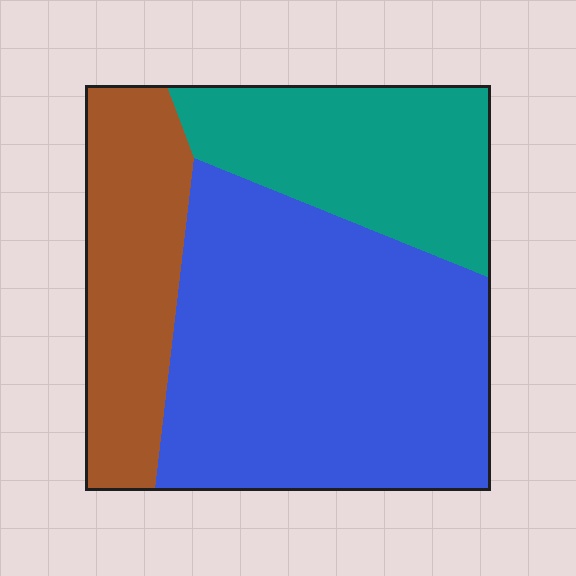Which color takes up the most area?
Blue, at roughly 55%.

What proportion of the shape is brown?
Brown takes up about one fifth (1/5) of the shape.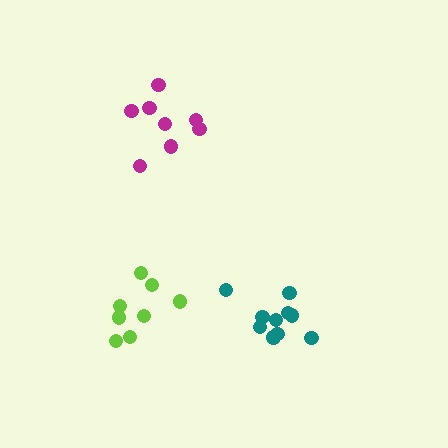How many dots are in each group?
Group 1: 10 dots, Group 2: 8 dots, Group 3: 8 dots (26 total).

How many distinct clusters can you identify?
There are 3 distinct clusters.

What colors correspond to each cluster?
The clusters are colored: teal, magenta, lime.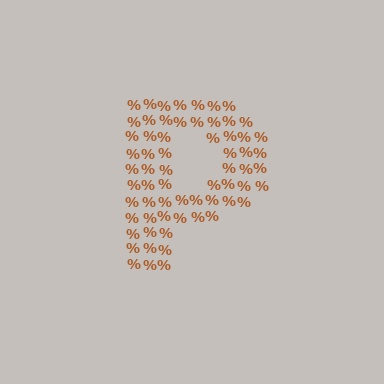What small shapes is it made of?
It is made of small percent signs.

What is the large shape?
The large shape is the letter P.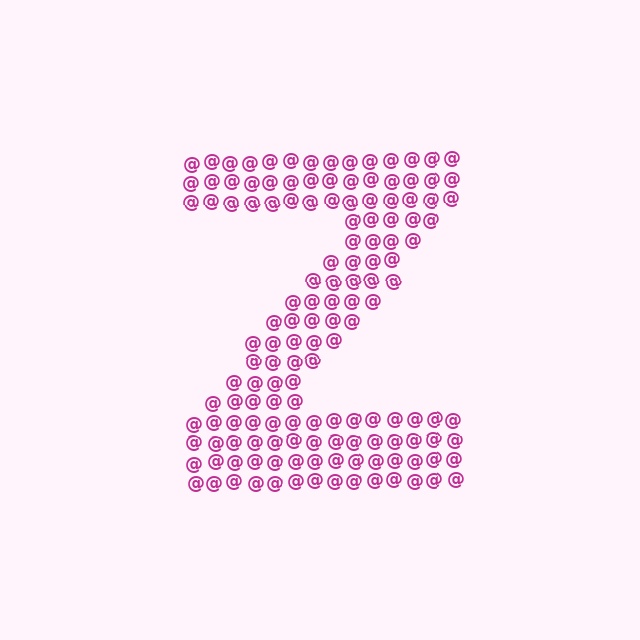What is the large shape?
The large shape is the letter Z.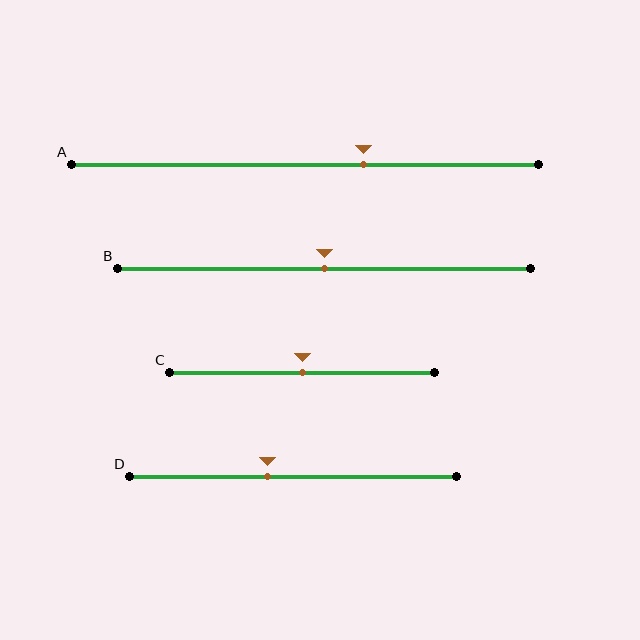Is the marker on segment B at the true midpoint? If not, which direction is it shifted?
Yes, the marker on segment B is at the true midpoint.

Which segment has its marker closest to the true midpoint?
Segment B has its marker closest to the true midpoint.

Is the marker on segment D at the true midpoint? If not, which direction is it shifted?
No, the marker on segment D is shifted to the left by about 8% of the segment length.